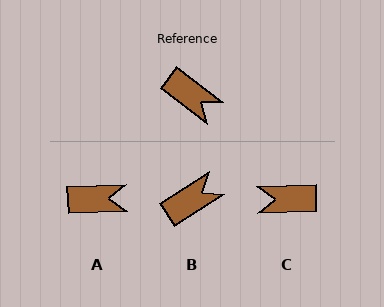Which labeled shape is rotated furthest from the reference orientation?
C, about 142 degrees away.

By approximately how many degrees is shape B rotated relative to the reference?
Approximately 70 degrees counter-clockwise.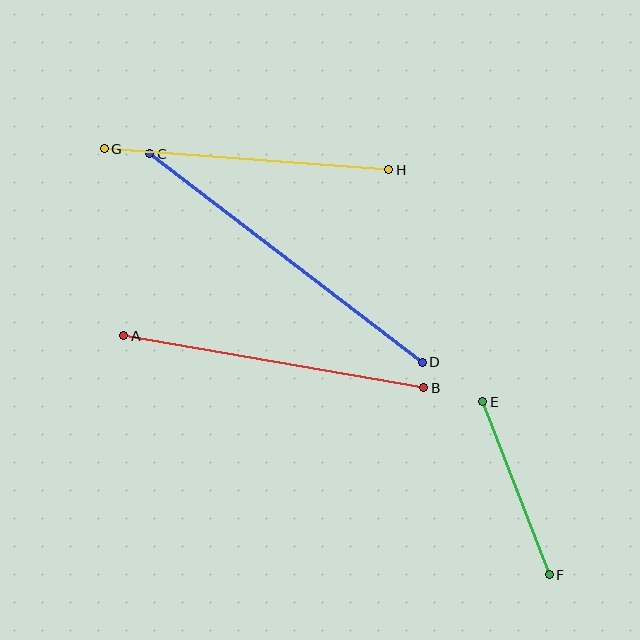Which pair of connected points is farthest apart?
Points C and D are farthest apart.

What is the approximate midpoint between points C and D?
The midpoint is at approximately (286, 258) pixels.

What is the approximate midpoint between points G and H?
The midpoint is at approximately (247, 159) pixels.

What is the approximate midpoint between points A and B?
The midpoint is at approximately (274, 362) pixels.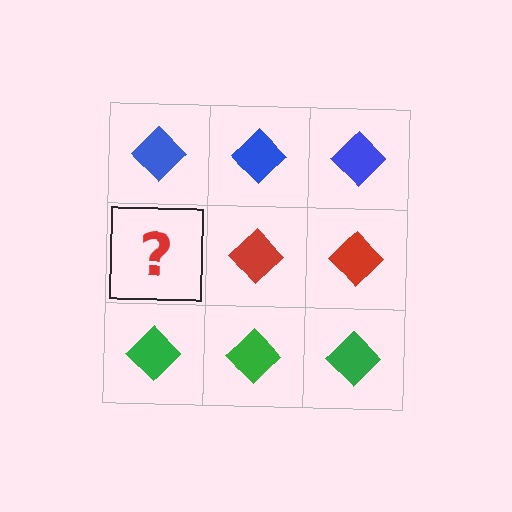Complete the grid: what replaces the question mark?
The question mark should be replaced with a red diamond.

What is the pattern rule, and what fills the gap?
The rule is that each row has a consistent color. The gap should be filled with a red diamond.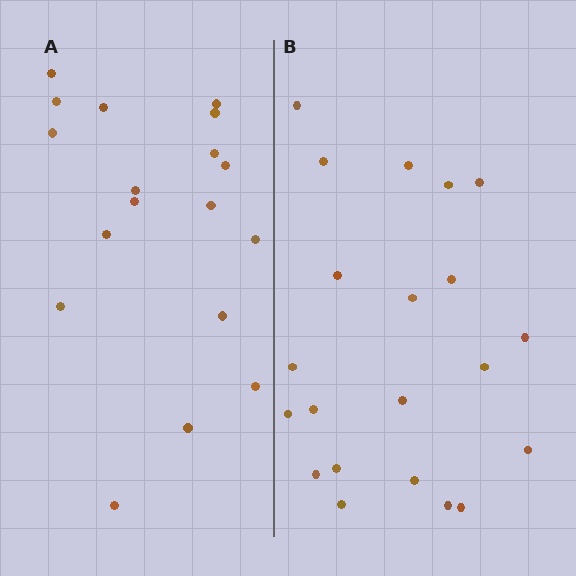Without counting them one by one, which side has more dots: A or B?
Region B (the right region) has more dots.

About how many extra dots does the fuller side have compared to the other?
Region B has just a few more — roughly 2 or 3 more dots than region A.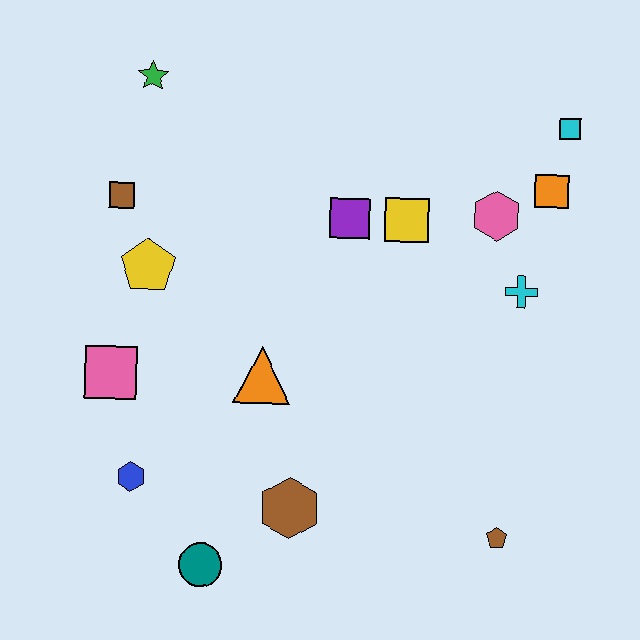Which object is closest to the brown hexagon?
The teal circle is closest to the brown hexagon.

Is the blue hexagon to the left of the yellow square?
Yes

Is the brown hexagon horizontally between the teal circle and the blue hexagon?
No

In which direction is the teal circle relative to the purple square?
The teal circle is below the purple square.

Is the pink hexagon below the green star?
Yes